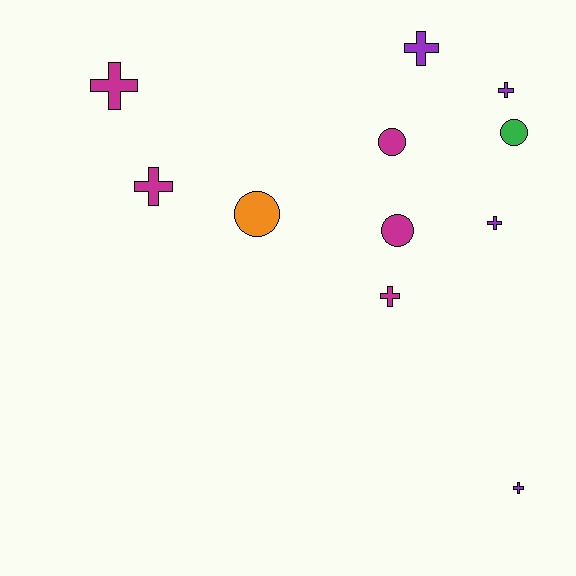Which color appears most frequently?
Magenta, with 5 objects.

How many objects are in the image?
There are 11 objects.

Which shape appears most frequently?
Cross, with 7 objects.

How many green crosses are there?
There are no green crosses.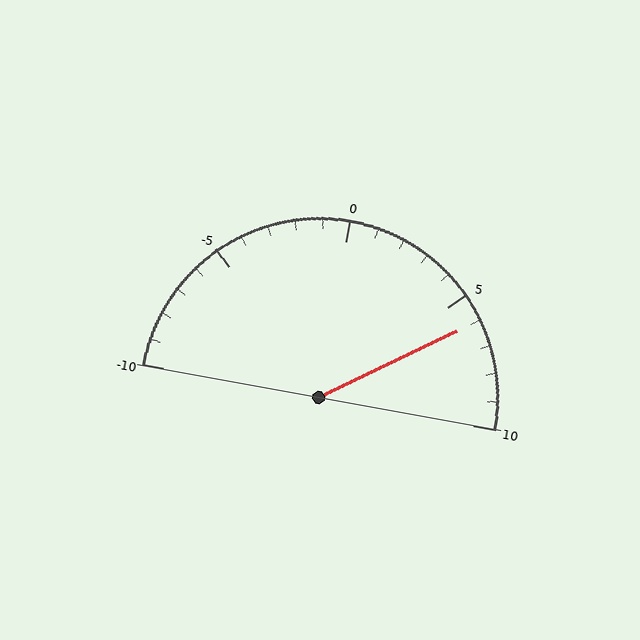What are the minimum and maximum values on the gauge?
The gauge ranges from -10 to 10.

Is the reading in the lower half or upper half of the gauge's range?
The reading is in the upper half of the range (-10 to 10).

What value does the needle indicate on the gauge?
The needle indicates approximately 6.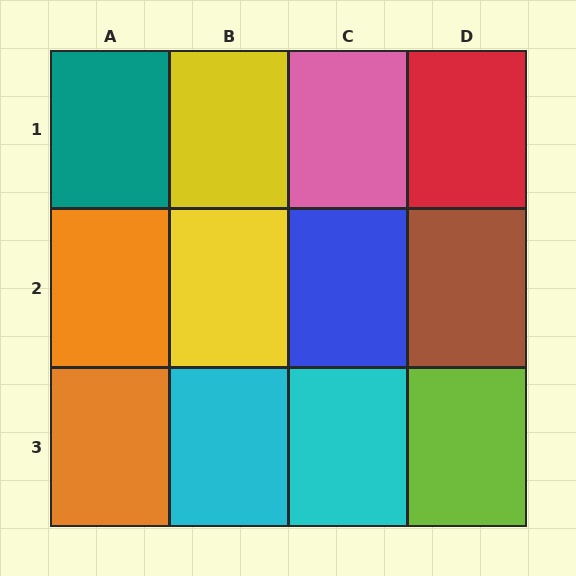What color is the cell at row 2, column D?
Brown.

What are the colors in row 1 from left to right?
Teal, yellow, pink, red.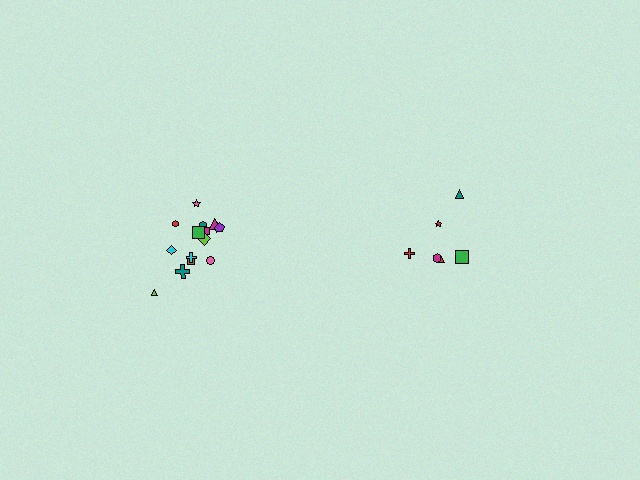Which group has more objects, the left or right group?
The left group.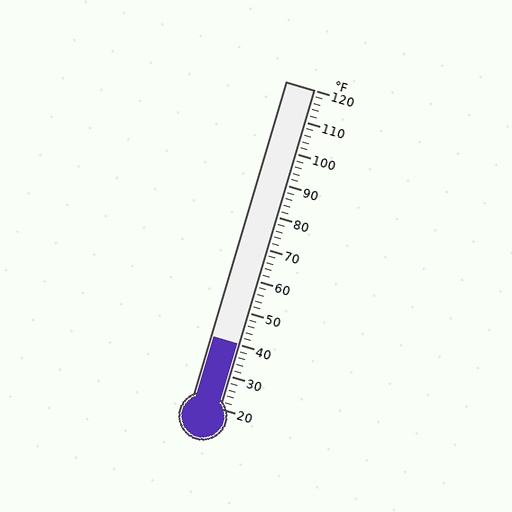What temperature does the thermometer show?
The thermometer shows approximately 40°F.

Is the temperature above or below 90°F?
The temperature is below 90°F.